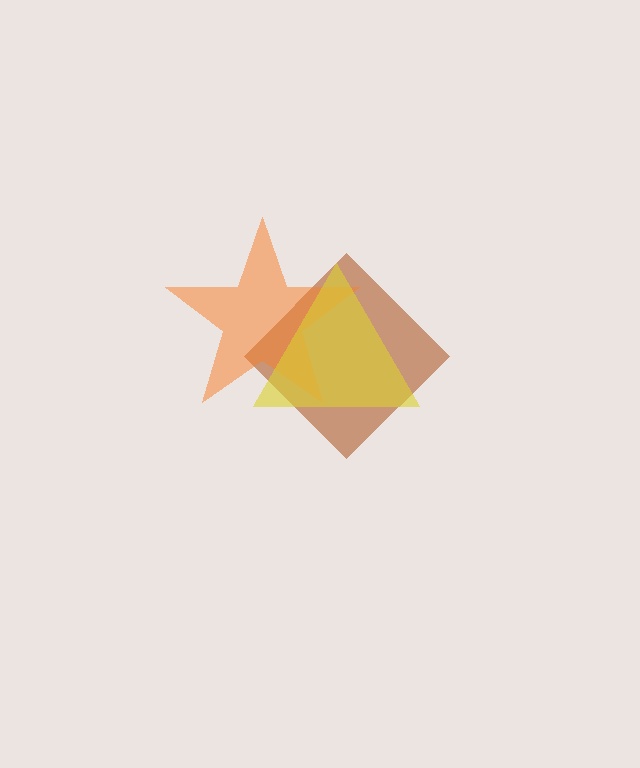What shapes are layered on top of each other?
The layered shapes are: a brown diamond, an orange star, a yellow triangle.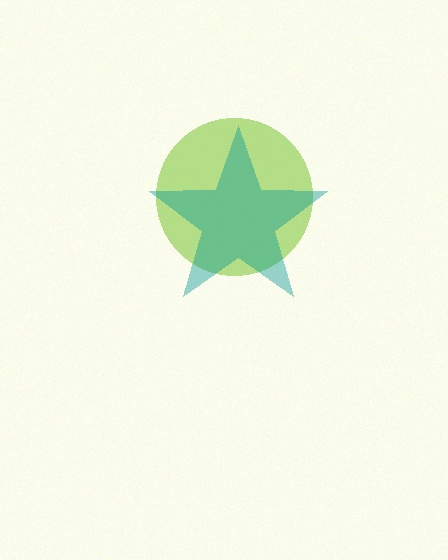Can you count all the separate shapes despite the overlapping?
Yes, there are 2 separate shapes.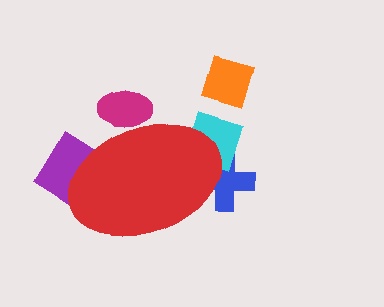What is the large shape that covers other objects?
A red ellipse.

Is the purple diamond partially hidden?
Yes, the purple diamond is partially hidden behind the red ellipse.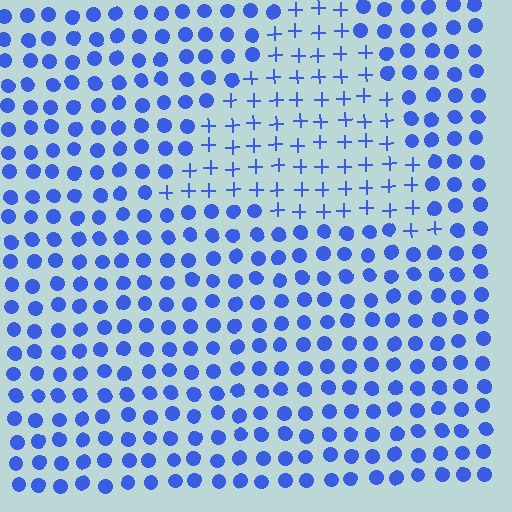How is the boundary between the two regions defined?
The boundary is defined by a change in element shape: plus signs inside vs. circles outside. All elements share the same color and spacing.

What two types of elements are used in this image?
The image uses plus signs inside the triangle region and circles outside it.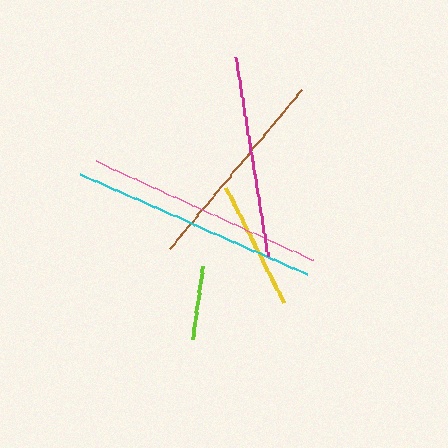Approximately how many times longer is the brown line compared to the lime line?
The brown line is approximately 2.8 times the length of the lime line.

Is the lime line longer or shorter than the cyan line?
The cyan line is longer than the lime line.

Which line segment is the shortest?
The lime line is the shortest at approximately 73 pixels.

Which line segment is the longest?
The cyan line is the longest at approximately 248 pixels.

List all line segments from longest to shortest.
From longest to shortest: cyan, pink, brown, magenta, yellow, lime.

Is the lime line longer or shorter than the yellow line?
The yellow line is longer than the lime line.